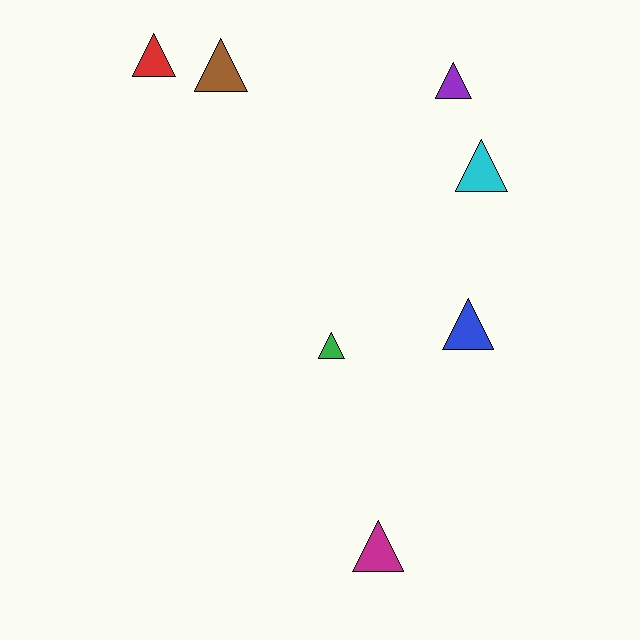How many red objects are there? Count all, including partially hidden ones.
There is 1 red object.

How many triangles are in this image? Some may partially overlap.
There are 7 triangles.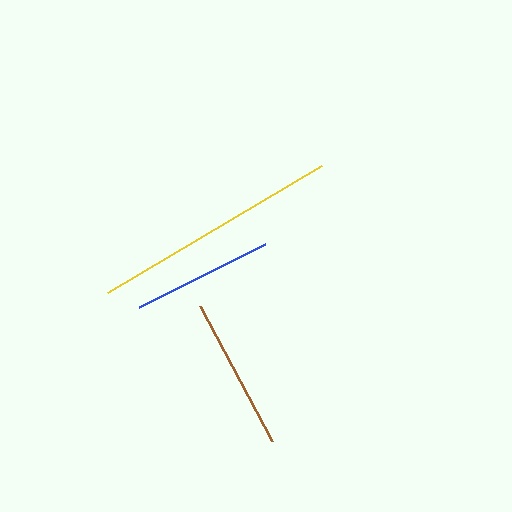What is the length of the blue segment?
The blue segment is approximately 141 pixels long.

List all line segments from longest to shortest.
From longest to shortest: yellow, brown, blue.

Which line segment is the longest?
The yellow line is the longest at approximately 249 pixels.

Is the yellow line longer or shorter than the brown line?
The yellow line is longer than the brown line.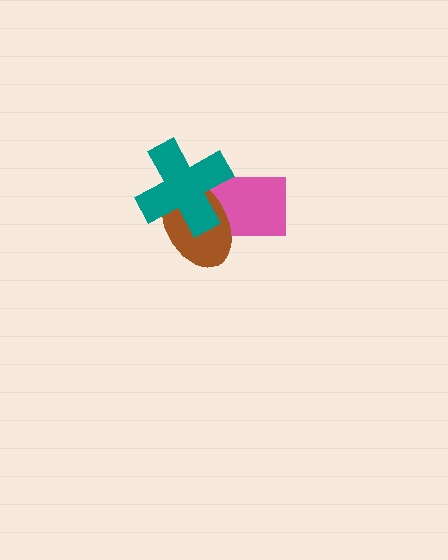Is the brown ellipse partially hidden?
Yes, it is partially covered by another shape.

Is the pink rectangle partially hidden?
Yes, it is partially covered by another shape.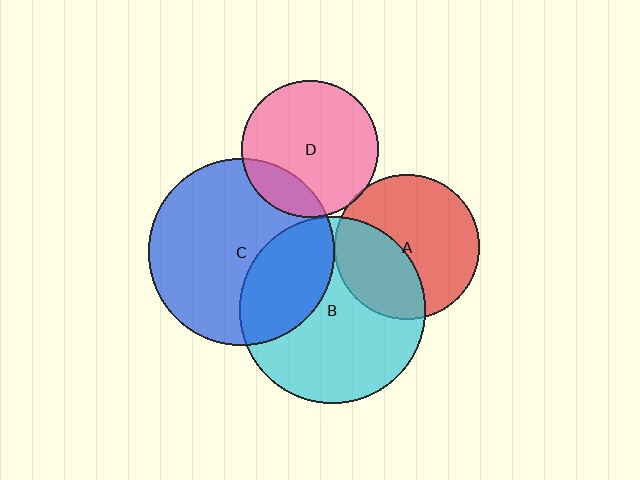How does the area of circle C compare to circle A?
Approximately 1.7 times.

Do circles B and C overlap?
Yes.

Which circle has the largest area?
Circle C (blue).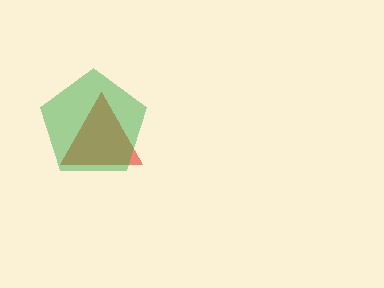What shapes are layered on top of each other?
The layered shapes are: a red triangle, a green pentagon.